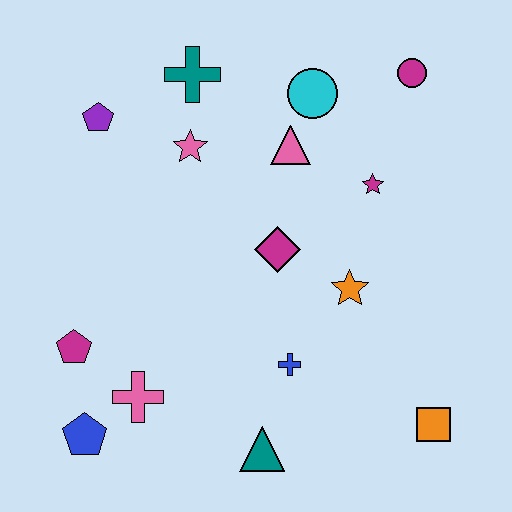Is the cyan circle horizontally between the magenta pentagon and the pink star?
No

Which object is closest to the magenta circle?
The cyan circle is closest to the magenta circle.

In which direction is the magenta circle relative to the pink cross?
The magenta circle is above the pink cross.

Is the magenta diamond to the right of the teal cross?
Yes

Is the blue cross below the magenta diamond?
Yes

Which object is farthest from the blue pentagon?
The magenta circle is farthest from the blue pentagon.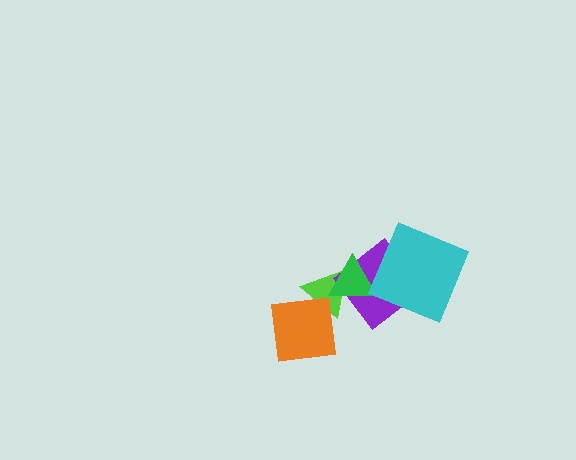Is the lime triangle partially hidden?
Yes, it is partially covered by another shape.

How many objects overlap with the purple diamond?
3 objects overlap with the purple diamond.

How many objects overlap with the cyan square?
1 object overlaps with the cyan square.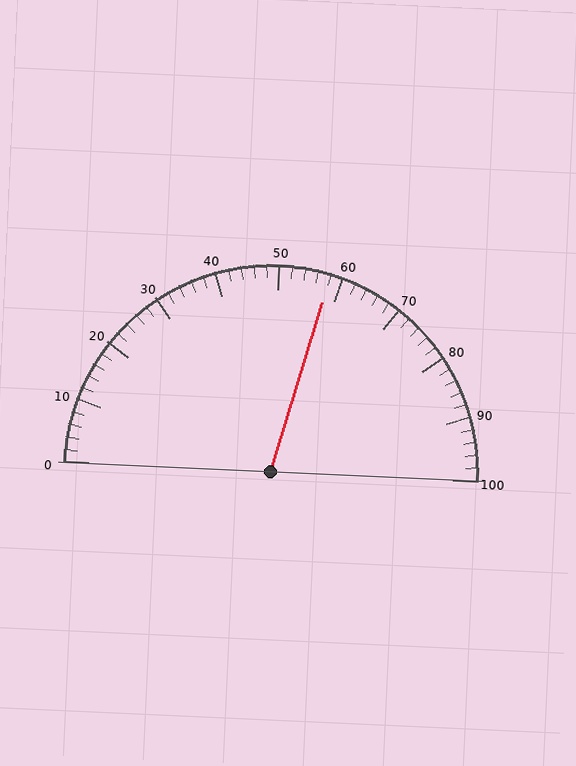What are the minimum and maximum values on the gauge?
The gauge ranges from 0 to 100.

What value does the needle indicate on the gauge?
The needle indicates approximately 58.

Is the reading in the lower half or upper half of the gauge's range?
The reading is in the upper half of the range (0 to 100).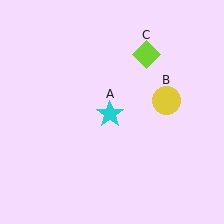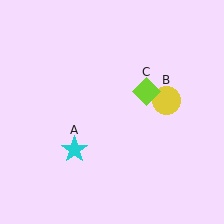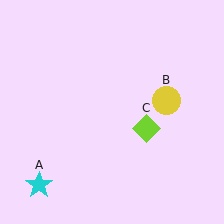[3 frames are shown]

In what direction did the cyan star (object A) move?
The cyan star (object A) moved down and to the left.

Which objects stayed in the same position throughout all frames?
Yellow circle (object B) remained stationary.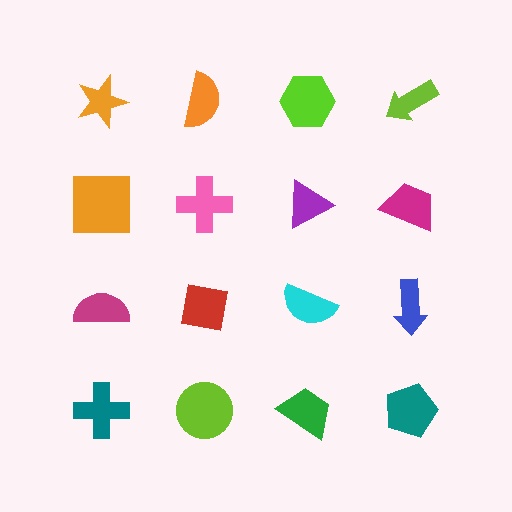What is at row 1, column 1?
An orange star.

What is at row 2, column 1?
An orange square.